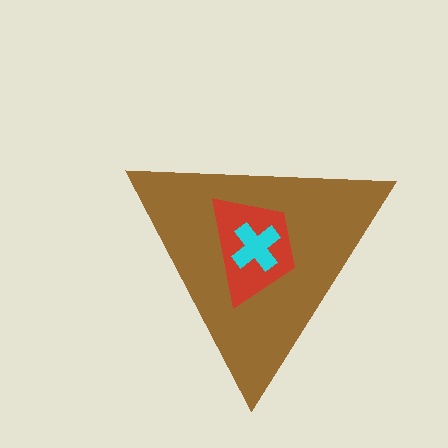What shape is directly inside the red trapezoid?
The cyan cross.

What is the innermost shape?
The cyan cross.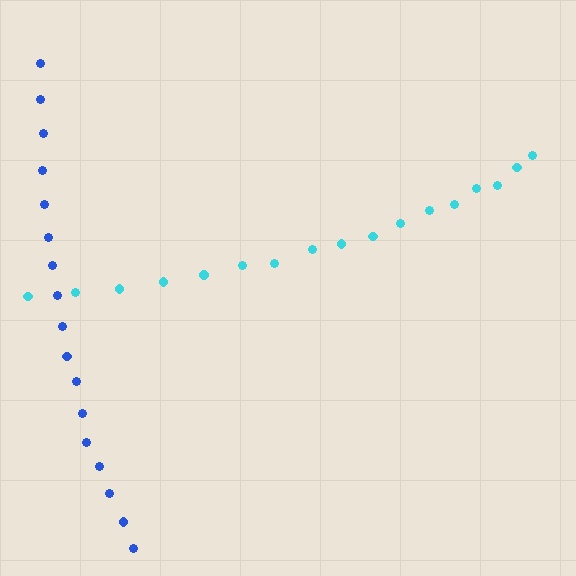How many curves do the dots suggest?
There are 2 distinct paths.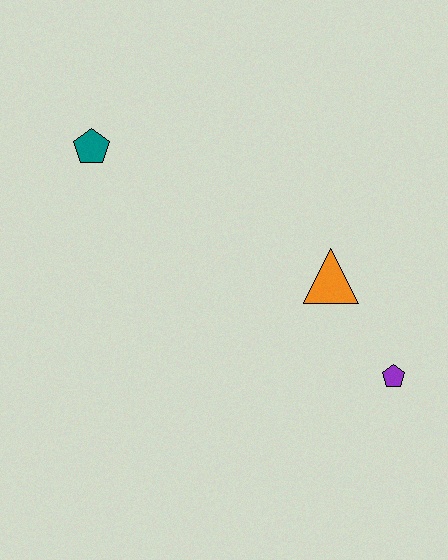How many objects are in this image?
There are 3 objects.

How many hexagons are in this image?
There are no hexagons.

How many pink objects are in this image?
There are no pink objects.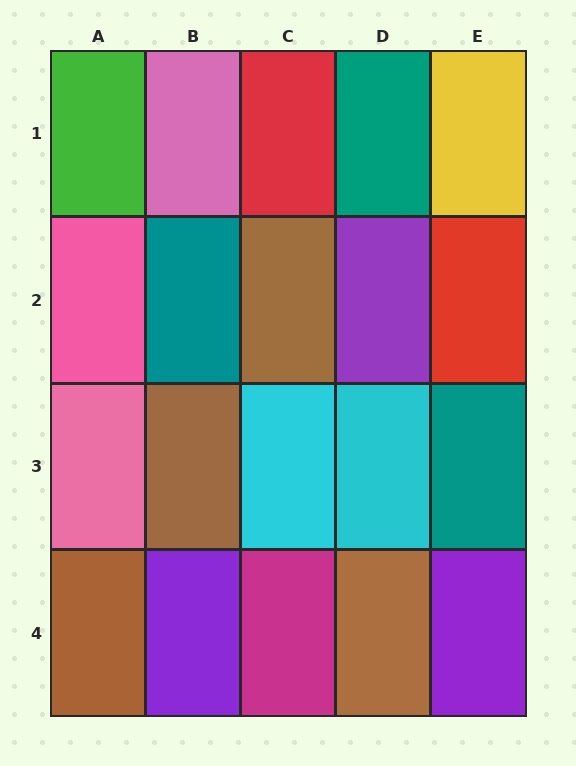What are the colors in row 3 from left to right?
Pink, brown, cyan, cyan, teal.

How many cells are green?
1 cell is green.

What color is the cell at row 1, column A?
Green.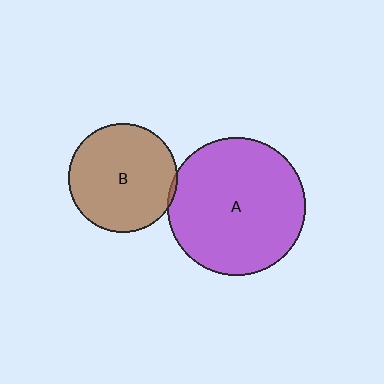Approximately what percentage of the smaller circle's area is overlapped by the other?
Approximately 5%.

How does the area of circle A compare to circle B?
Approximately 1.6 times.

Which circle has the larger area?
Circle A (purple).